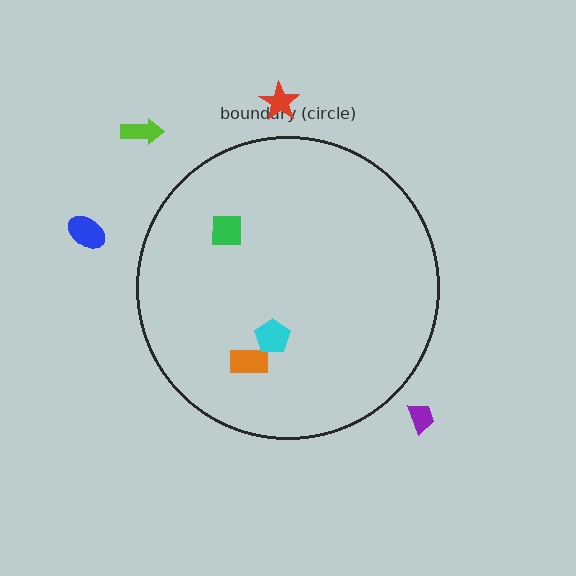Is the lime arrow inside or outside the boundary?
Outside.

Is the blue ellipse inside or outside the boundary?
Outside.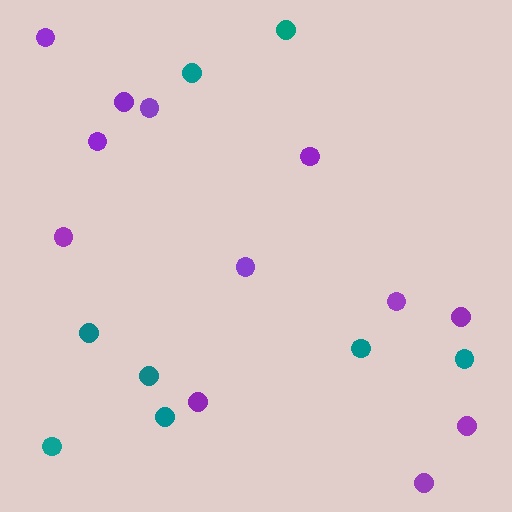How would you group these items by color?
There are 2 groups: one group of teal circles (8) and one group of purple circles (12).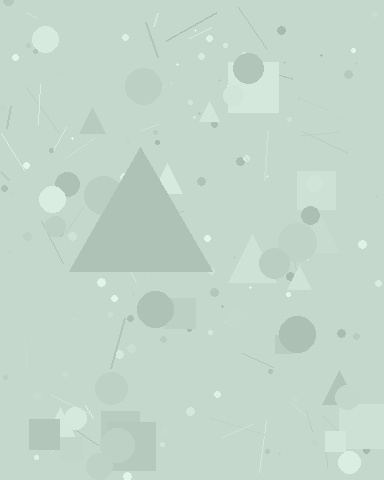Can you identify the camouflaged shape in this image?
The camouflaged shape is a triangle.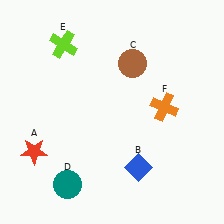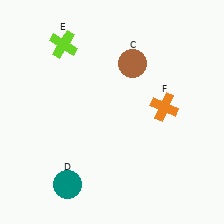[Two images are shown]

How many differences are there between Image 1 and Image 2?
There are 2 differences between the two images.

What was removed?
The blue diamond (B), the red star (A) were removed in Image 2.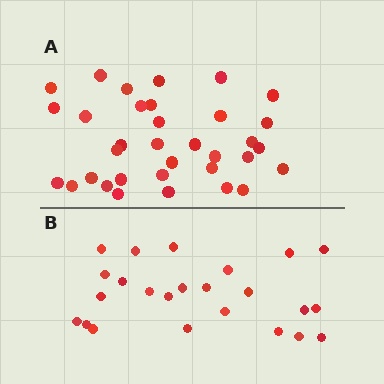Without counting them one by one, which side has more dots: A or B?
Region A (the top region) has more dots.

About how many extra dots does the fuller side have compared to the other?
Region A has roughly 10 or so more dots than region B.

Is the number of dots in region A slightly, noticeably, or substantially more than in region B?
Region A has noticeably more, but not dramatically so. The ratio is roughly 1.4 to 1.